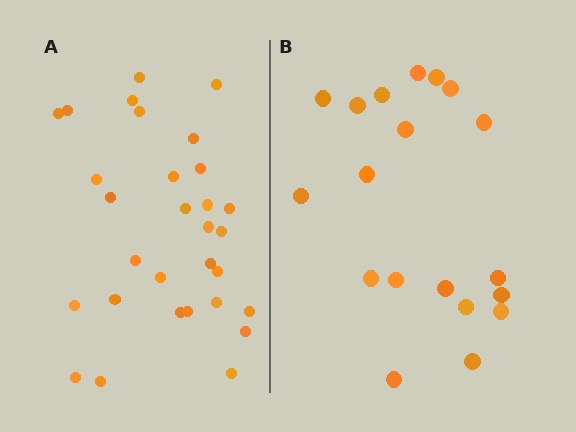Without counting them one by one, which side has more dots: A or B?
Region A (the left region) has more dots.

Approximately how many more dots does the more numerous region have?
Region A has roughly 12 or so more dots than region B.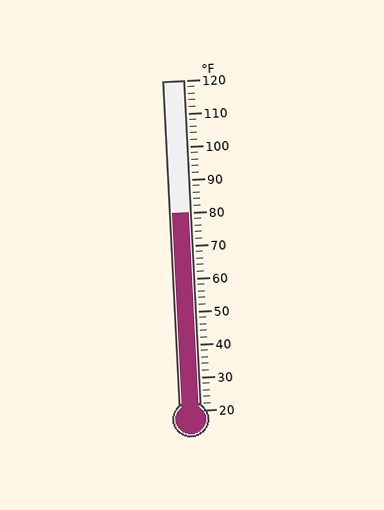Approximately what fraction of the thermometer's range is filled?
The thermometer is filled to approximately 60% of its range.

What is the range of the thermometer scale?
The thermometer scale ranges from 20°F to 120°F.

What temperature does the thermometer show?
The thermometer shows approximately 80°F.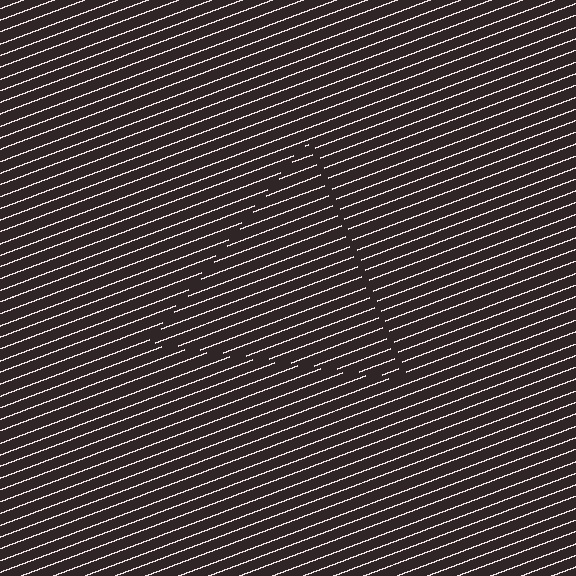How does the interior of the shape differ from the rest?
The interior of the shape contains the same grating, shifted by half a period — the contour is defined by the phase discontinuity where line-ends from the inner and outer gratings abut.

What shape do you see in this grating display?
An illusory triangle. The interior of the shape contains the same grating, shifted by half a period — the contour is defined by the phase discontinuity where line-ends from the inner and outer gratings abut.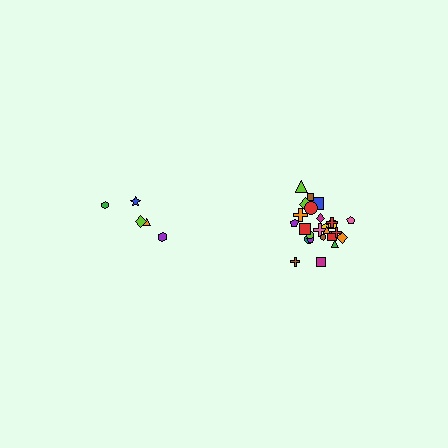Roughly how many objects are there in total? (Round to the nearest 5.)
Roughly 30 objects in total.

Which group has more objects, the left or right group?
The right group.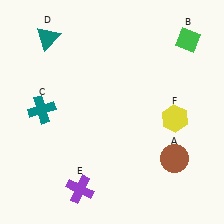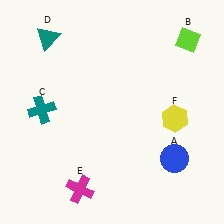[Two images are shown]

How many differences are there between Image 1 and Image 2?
There are 3 differences between the two images.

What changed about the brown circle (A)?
In Image 1, A is brown. In Image 2, it changed to blue.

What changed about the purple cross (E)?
In Image 1, E is purple. In Image 2, it changed to magenta.